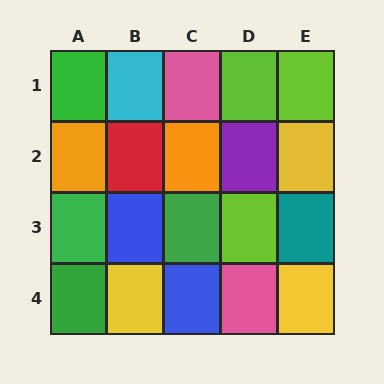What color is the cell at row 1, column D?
Lime.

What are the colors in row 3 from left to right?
Green, blue, green, lime, teal.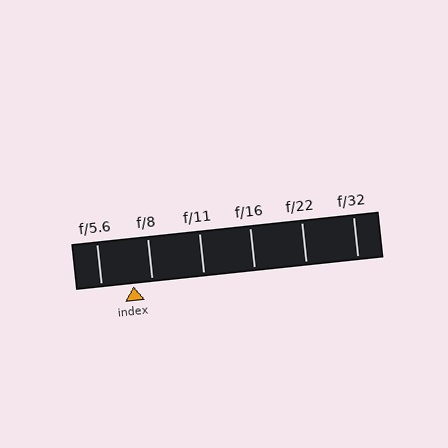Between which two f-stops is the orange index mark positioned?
The index mark is between f/5.6 and f/8.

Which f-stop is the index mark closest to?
The index mark is closest to f/8.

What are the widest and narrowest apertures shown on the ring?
The widest aperture shown is f/5.6 and the narrowest is f/32.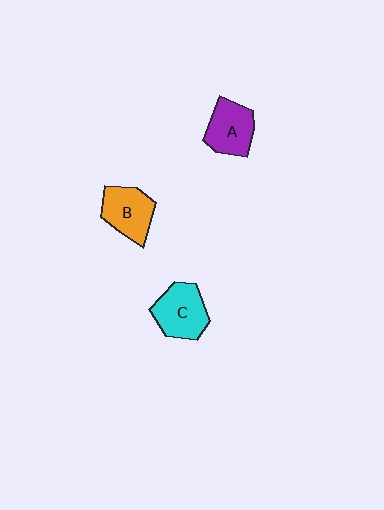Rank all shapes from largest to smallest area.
From largest to smallest: C (cyan), B (orange), A (purple).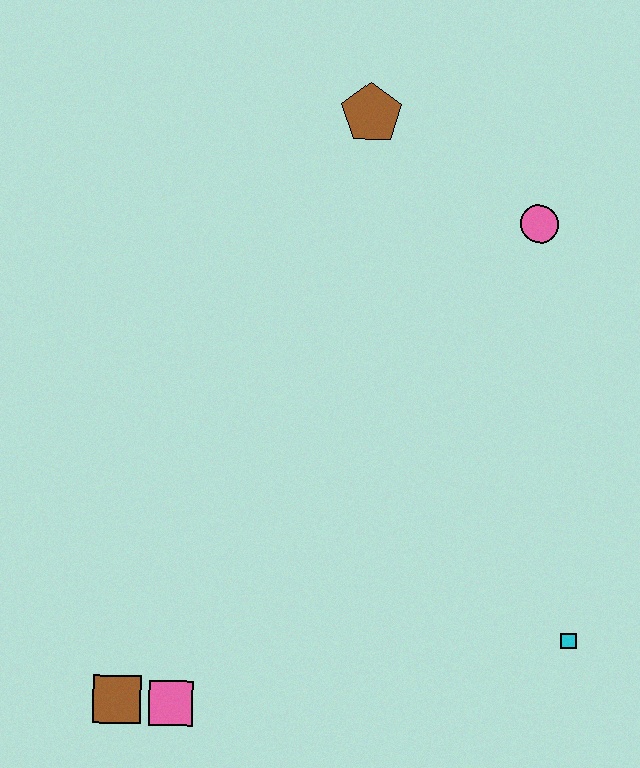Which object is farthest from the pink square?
The brown pentagon is farthest from the pink square.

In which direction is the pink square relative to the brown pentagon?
The pink square is below the brown pentagon.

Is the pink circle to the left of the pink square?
No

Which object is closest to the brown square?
The pink square is closest to the brown square.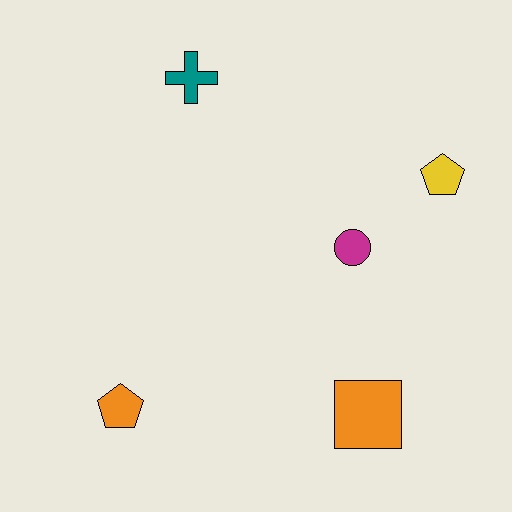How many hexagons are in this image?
There are no hexagons.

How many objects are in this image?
There are 5 objects.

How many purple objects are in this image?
There are no purple objects.